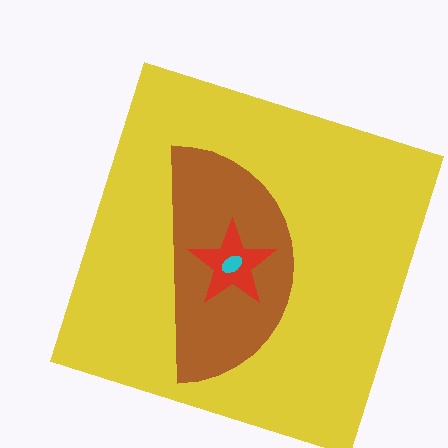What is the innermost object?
The cyan ellipse.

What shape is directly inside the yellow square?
The brown semicircle.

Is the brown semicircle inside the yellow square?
Yes.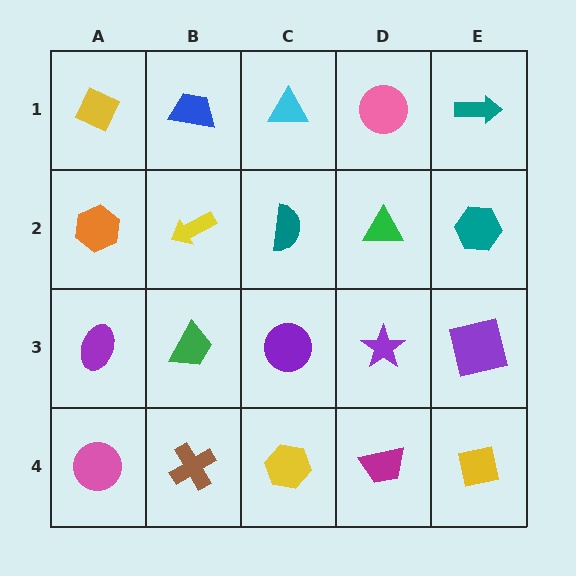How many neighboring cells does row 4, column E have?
2.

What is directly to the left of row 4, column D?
A yellow hexagon.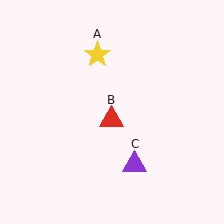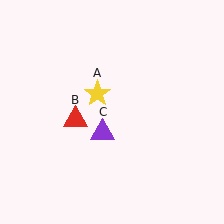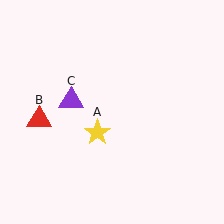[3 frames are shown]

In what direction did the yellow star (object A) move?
The yellow star (object A) moved down.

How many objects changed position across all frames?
3 objects changed position: yellow star (object A), red triangle (object B), purple triangle (object C).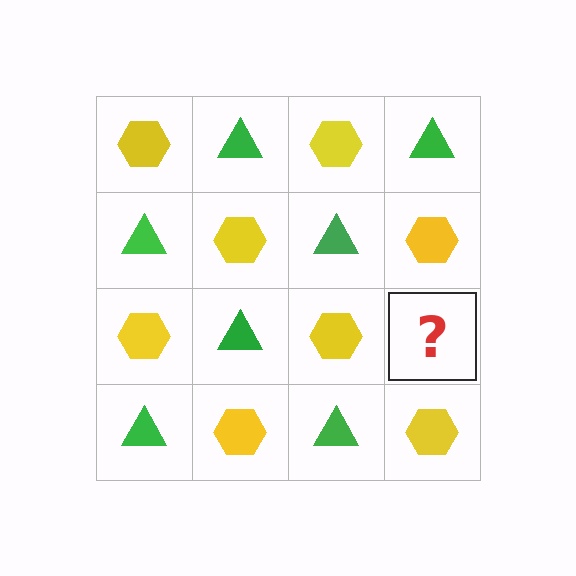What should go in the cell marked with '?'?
The missing cell should contain a green triangle.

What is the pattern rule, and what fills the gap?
The rule is that it alternates yellow hexagon and green triangle in a checkerboard pattern. The gap should be filled with a green triangle.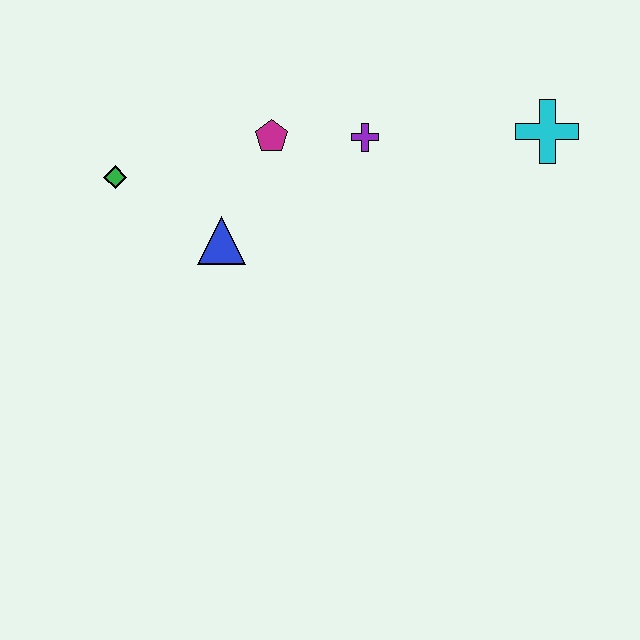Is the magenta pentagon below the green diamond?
No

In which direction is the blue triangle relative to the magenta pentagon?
The blue triangle is below the magenta pentagon.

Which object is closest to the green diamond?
The blue triangle is closest to the green diamond.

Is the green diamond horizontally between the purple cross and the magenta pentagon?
No